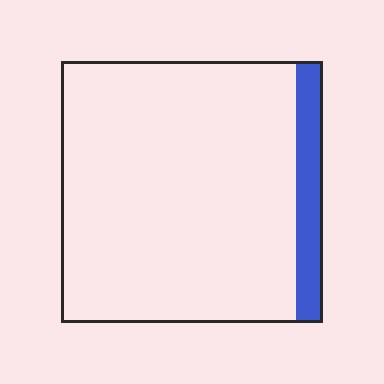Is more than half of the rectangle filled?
No.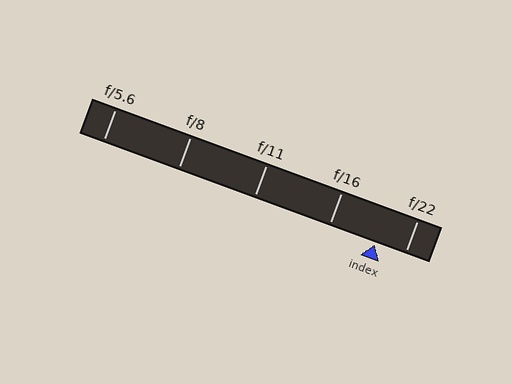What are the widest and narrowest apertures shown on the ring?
The widest aperture shown is f/5.6 and the narrowest is f/22.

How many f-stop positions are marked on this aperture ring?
There are 5 f-stop positions marked.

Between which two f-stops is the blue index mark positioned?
The index mark is between f/16 and f/22.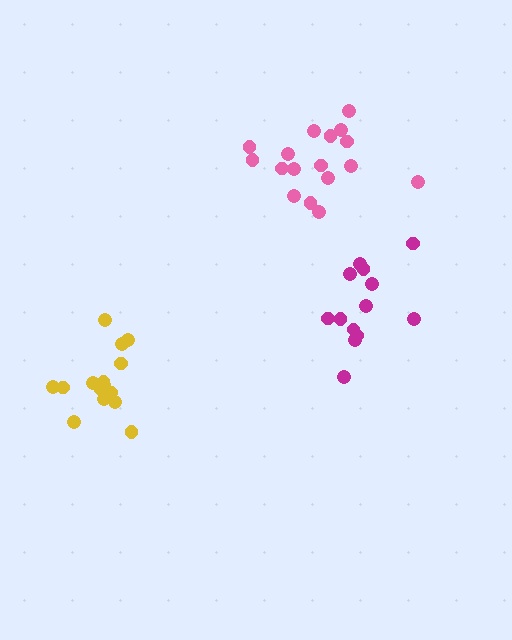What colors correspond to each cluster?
The clusters are colored: magenta, pink, yellow.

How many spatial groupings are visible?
There are 3 spatial groupings.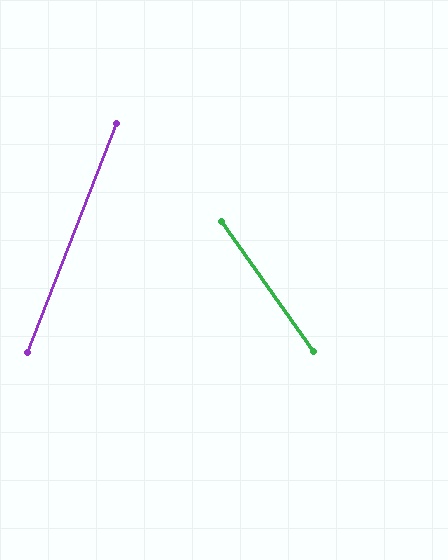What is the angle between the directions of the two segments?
Approximately 56 degrees.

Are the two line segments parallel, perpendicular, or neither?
Neither parallel nor perpendicular — they differ by about 56°.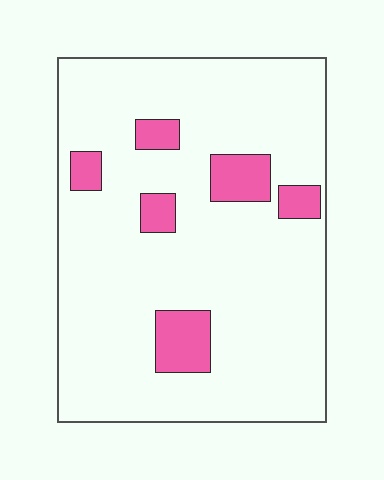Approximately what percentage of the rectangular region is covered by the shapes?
Approximately 10%.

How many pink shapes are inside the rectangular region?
6.